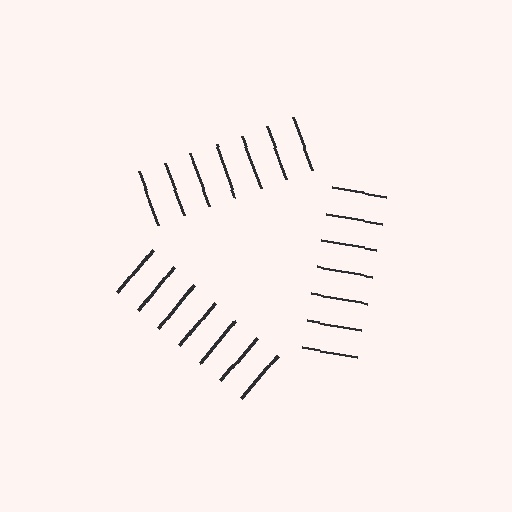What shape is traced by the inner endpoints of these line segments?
An illusory triangle — the line segments terminate on its edges but no continuous stroke is drawn.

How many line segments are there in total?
21 — 7 along each of the 3 edges.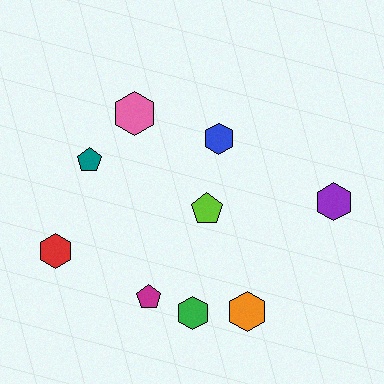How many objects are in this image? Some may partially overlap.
There are 9 objects.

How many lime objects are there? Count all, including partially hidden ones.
There is 1 lime object.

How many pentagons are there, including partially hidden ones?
There are 3 pentagons.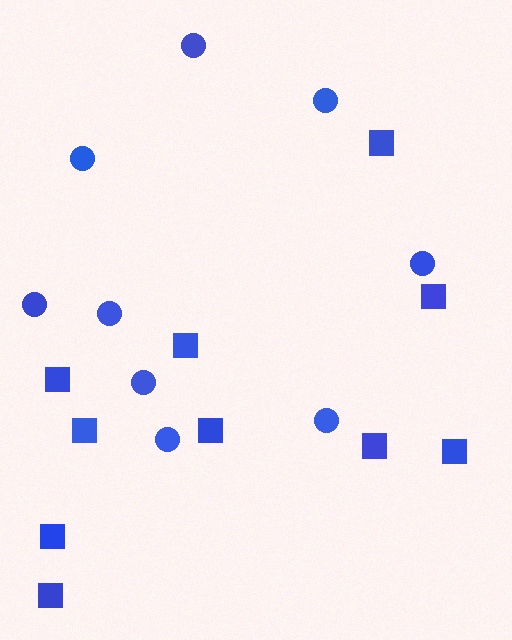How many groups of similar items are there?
There are 2 groups: one group of circles (9) and one group of squares (10).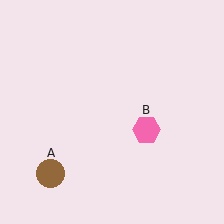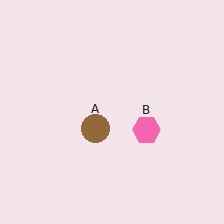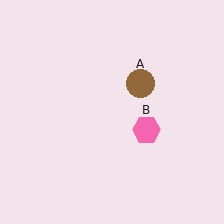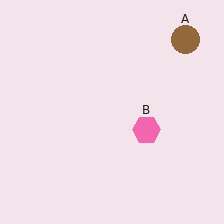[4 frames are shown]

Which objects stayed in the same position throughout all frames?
Pink hexagon (object B) remained stationary.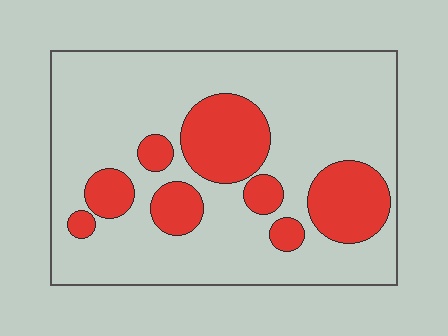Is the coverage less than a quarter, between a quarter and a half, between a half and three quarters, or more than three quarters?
Less than a quarter.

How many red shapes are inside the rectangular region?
8.